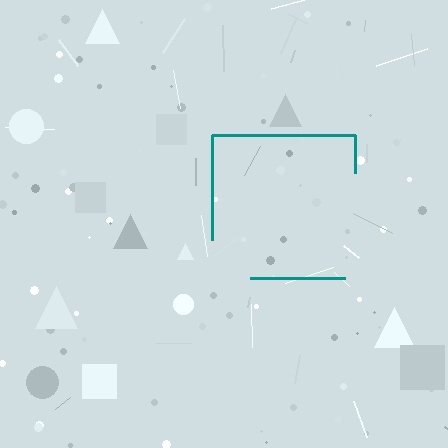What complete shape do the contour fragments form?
The contour fragments form a square.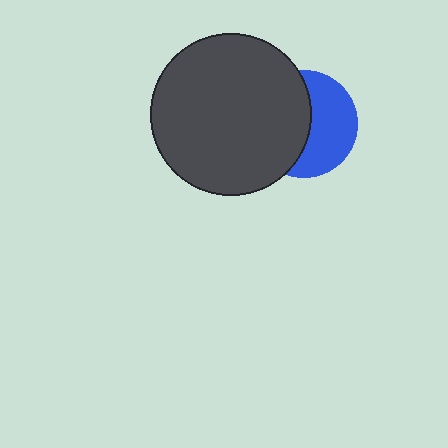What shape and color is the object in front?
The object in front is a dark gray circle.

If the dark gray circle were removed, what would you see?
You would see the complete blue circle.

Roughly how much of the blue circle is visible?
About half of it is visible (roughly 49%).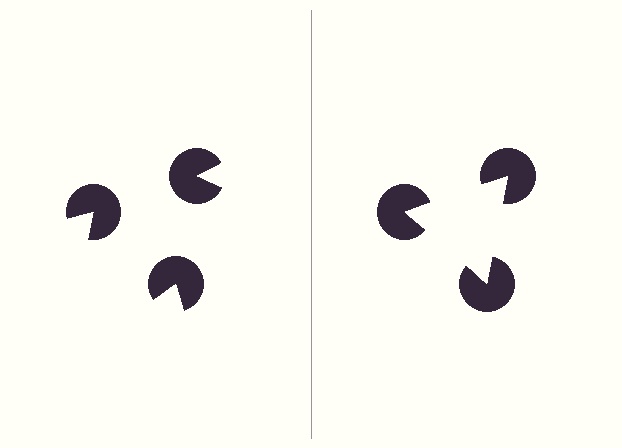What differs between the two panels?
The pac-man discs are positioned identically on both sides; only the wedge orientations differ. On the right they align to a triangle; on the left they are misaligned.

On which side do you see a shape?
An illusory triangle appears on the right side. On the left side the wedge cuts are rotated, so no coherent shape forms.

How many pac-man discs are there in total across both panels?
6 — 3 on each side.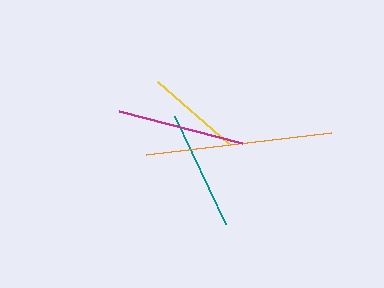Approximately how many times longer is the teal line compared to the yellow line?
The teal line is approximately 1.3 times the length of the yellow line.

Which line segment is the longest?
The orange line is the longest at approximately 186 pixels.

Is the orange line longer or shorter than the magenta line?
The orange line is longer than the magenta line.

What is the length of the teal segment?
The teal segment is approximately 120 pixels long.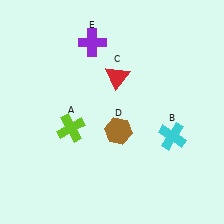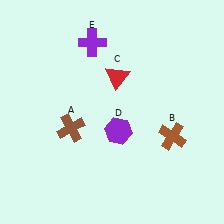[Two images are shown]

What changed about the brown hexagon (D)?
In Image 1, D is brown. In Image 2, it changed to purple.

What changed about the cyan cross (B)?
In Image 1, B is cyan. In Image 2, it changed to brown.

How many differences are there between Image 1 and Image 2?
There are 3 differences between the two images.